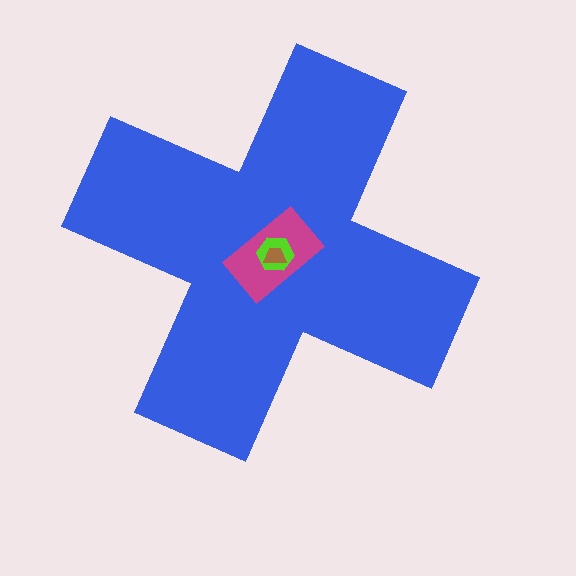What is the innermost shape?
The brown trapezoid.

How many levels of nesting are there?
4.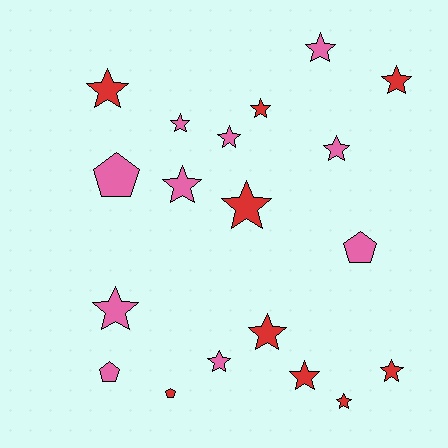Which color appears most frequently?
Pink, with 10 objects.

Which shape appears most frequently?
Star, with 15 objects.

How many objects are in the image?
There are 19 objects.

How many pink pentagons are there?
There are 3 pink pentagons.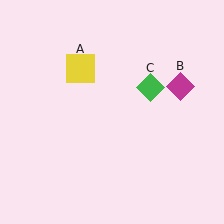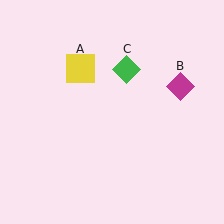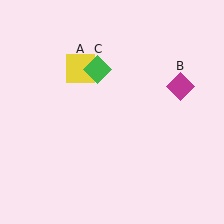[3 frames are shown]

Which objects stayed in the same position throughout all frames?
Yellow square (object A) and magenta diamond (object B) remained stationary.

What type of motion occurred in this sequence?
The green diamond (object C) rotated counterclockwise around the center of the scene.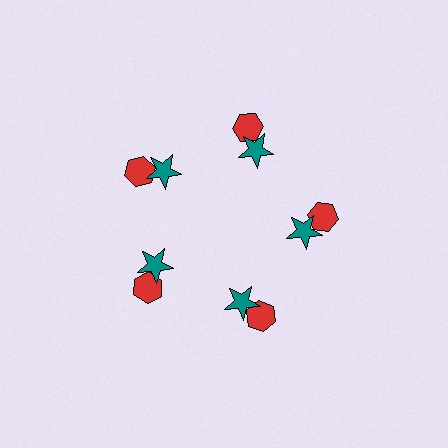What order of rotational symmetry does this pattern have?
This pattern has 5-fold rotational symmetry.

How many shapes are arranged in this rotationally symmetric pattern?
There are 10 shapes, arranged in 5 groups of 2.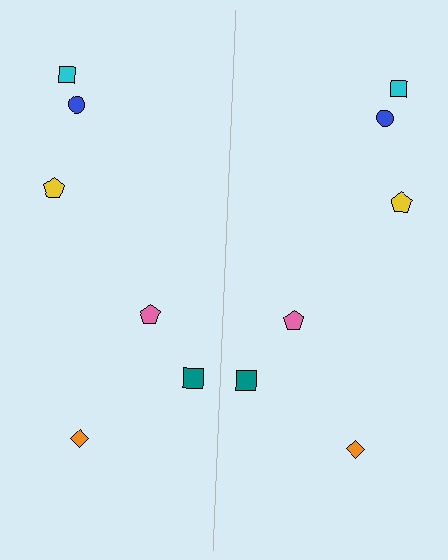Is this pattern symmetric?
Yes, this pattern has bilateral (reflection) symmetry.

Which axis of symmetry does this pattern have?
The pattern has a vertical axis of symmetry running through the center of the image.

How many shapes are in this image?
There are 12 shapes in this image.